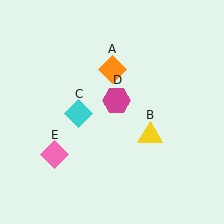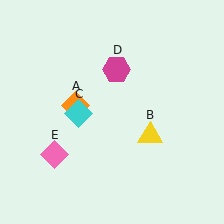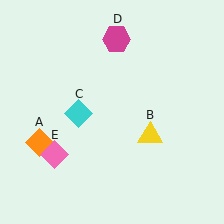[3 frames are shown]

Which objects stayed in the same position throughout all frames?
Yellow triangle (object B) and cyan diamond (object C) and pink diamond (object E) remained stationary.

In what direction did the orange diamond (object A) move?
The orange diamond (object A) moved down and to the left.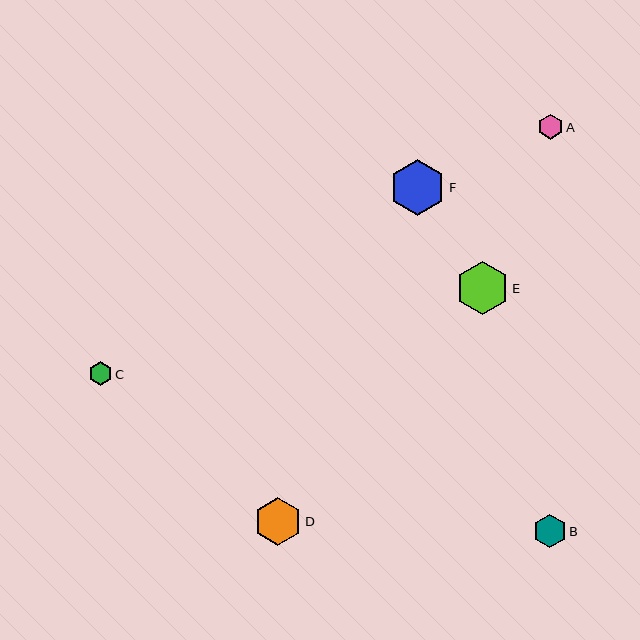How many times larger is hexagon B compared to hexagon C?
Hexagon B is approximately 1.4 times the size of hexagon C.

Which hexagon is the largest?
Hexagon F is the largest with a size of approximately 56 pixels.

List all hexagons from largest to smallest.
From largest to smallest: F, E, D, B, A, C.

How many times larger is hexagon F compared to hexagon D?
Hexagon F is approximately 1.2 times the size of hexagon D.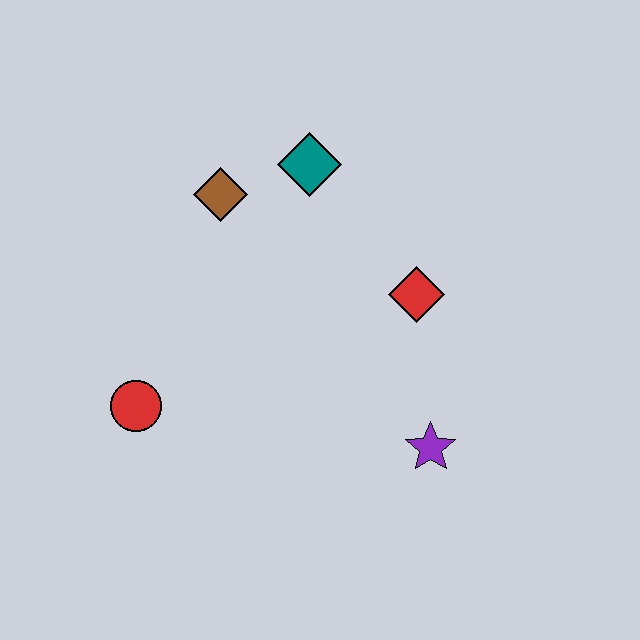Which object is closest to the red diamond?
The purple star is closest to the red diamond.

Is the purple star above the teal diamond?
No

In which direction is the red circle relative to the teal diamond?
The red circle is below the teal diamond.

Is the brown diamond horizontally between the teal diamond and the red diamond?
No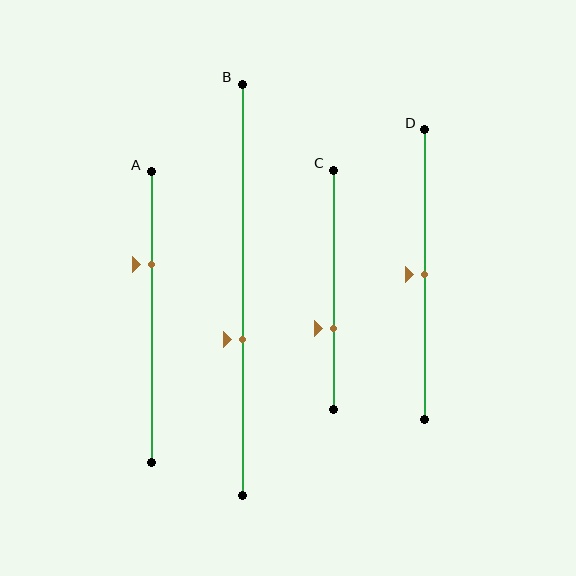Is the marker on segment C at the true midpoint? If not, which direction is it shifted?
No, the marker on segment C is shifted downward by about 16% of the segment length.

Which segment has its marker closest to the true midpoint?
Segment D has its marker closest to the true midpoint.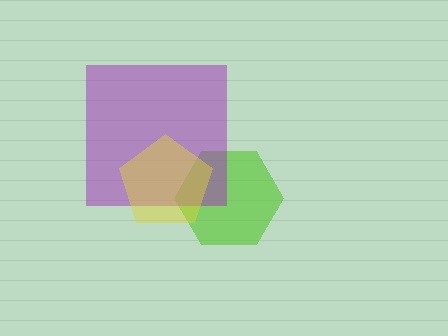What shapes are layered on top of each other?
The layered shapes are: a lime hexagon, a purple square, a yellow pentagon.